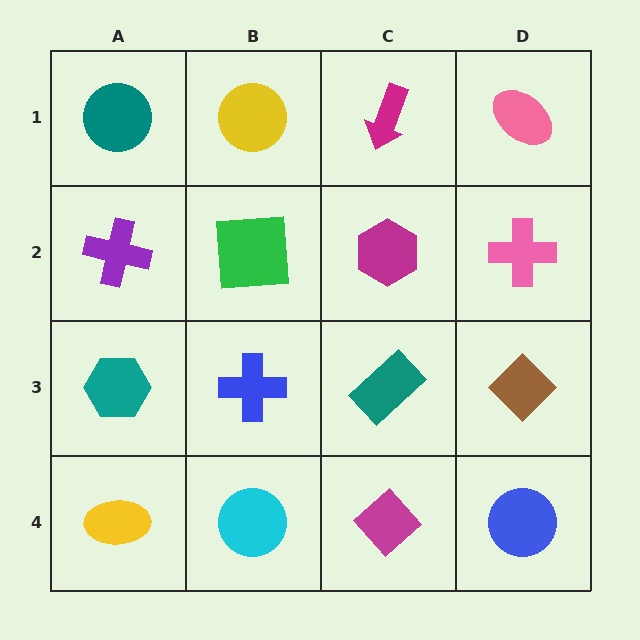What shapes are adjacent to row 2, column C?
A magenta arrow (row 1, column C), a teal rectangle (row 3, column C), a green square (row 2, column B), a pink cross (row 2, column D).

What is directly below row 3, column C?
A magenta diamond.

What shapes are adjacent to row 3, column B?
A green square (row 2, column B), a cyan circle (row 4, column B), a teal hexagon (row 3, column A), a teal rectangle (row 3, column C).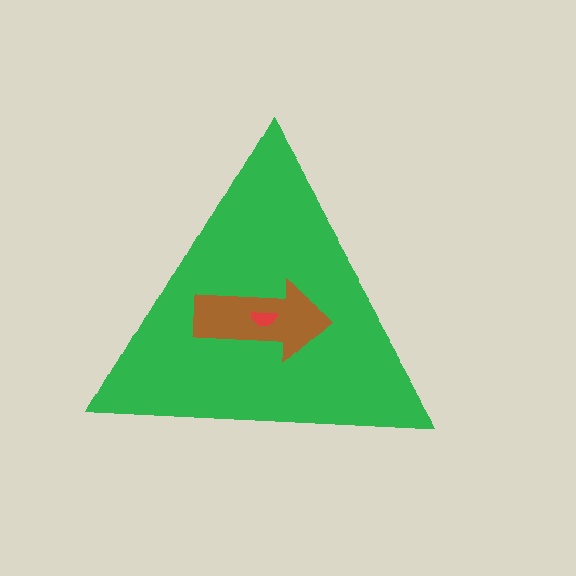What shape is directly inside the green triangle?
The brown arrow.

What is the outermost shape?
The green triangle.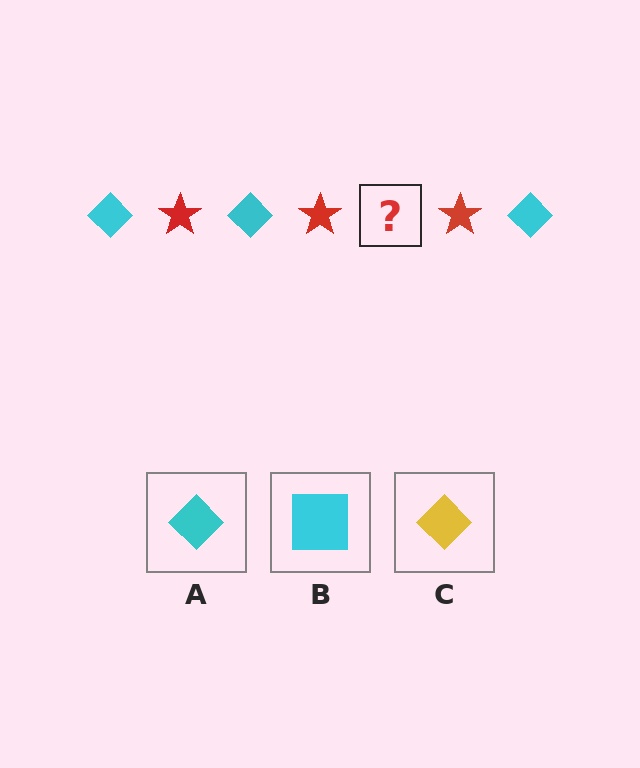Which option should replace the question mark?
Option A.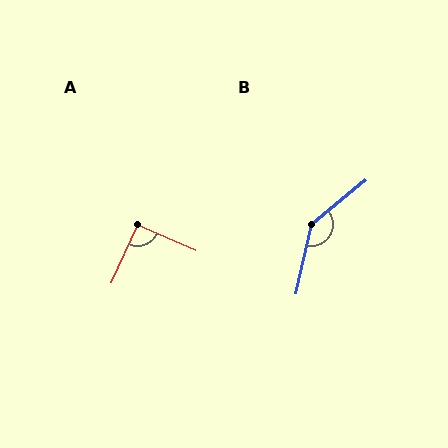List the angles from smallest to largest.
A (91°), B (142°).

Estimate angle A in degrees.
Approximately 91 degrees.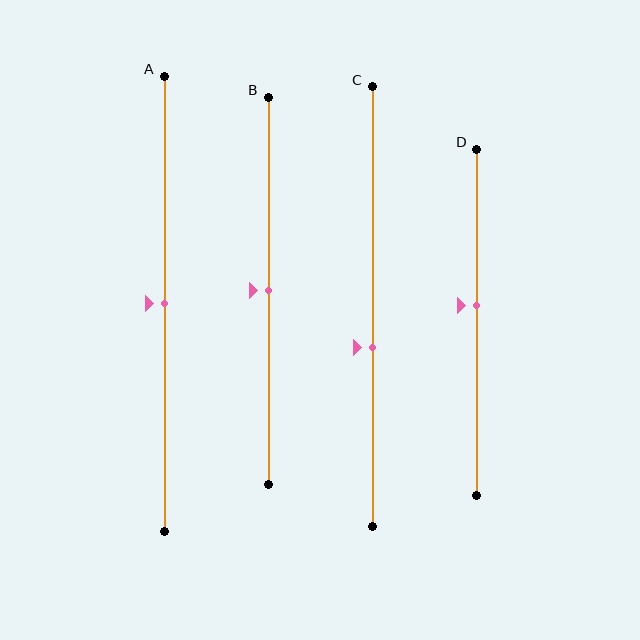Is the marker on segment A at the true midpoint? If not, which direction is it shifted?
Yes, the marker on segment A is at the true midpoint.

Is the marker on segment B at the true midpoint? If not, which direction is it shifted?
Yes, the marker on segment B is at the true midpoint.